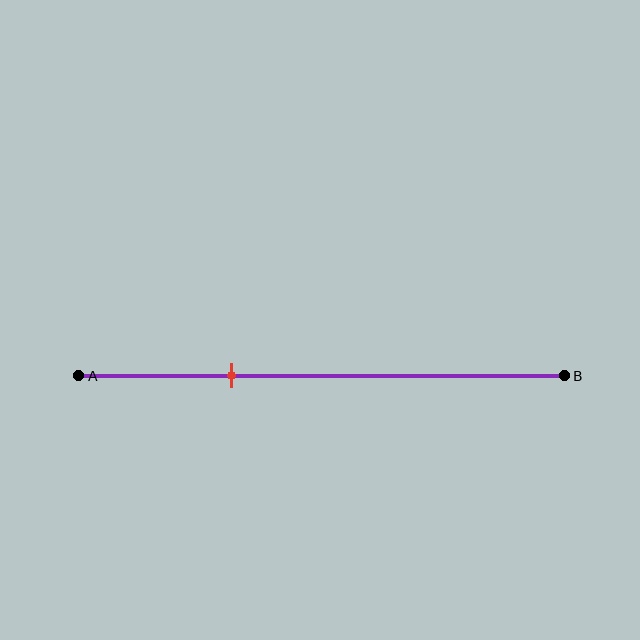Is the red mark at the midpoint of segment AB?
No, the mark is at about 30% from A, not at the 50% midpoint.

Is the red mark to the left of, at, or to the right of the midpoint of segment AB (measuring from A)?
The red mark is to the left of the midpoint of segment AB.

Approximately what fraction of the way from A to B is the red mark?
The red mark is approximately 30% of the way from A to B.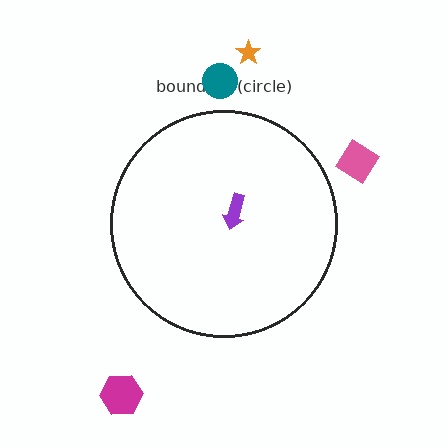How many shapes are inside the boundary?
1 inside, 4 outside.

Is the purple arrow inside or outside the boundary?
Inside.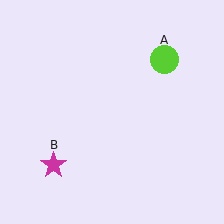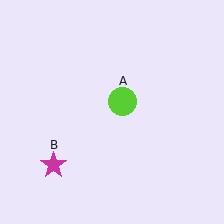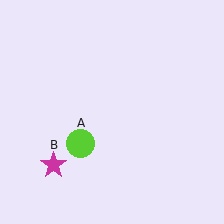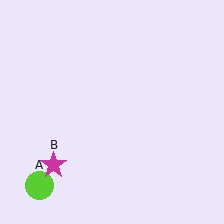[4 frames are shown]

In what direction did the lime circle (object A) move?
The lime circle (object A) moved down and to the left.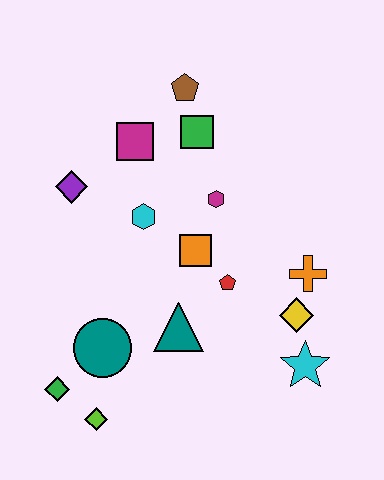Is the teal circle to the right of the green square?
No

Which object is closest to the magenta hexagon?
The orange square is closest to the magenta hexagon.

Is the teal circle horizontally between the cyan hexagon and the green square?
No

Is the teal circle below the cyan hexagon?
Yes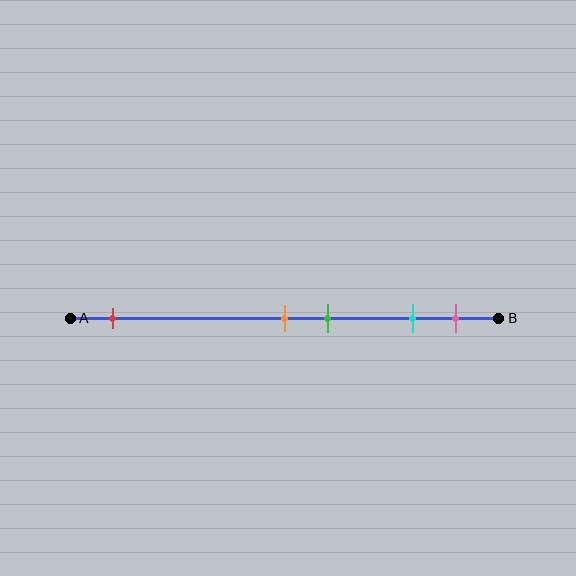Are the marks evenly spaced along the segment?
No, the marks are not evenly spaced.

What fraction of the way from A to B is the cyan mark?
The cyan mark is approximately 80% (0.8) of the way from A to B.